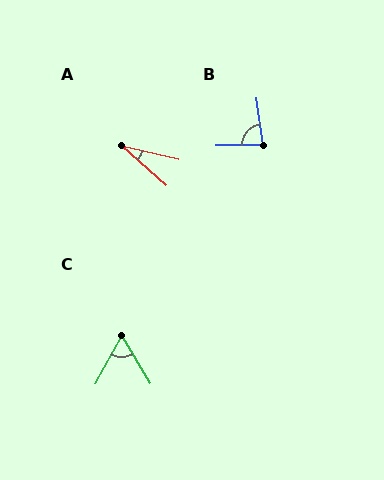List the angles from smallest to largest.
A (28°), C (60°), B (83°).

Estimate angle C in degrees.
Approximately 60 degrees.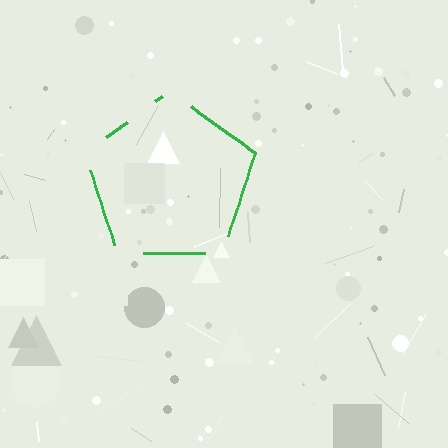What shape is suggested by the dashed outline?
The dashed outline suggests a pentagon.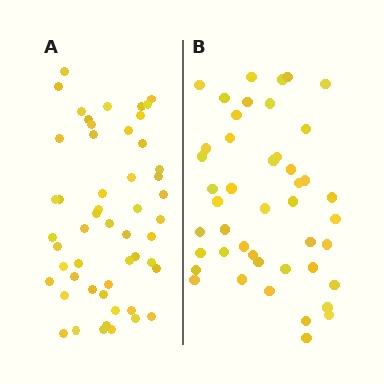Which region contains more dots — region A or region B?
Region A (the left region) has more dots.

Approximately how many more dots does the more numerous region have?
Region A has roughly 8 or so more dots than region B.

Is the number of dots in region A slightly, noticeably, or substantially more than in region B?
Region A has only slightly more — the two regions are fairly close. The ratio is roughly 1.2 to 1.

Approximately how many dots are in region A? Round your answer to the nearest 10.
About 50 dots. (The exact count is 52, which rounds to 50.)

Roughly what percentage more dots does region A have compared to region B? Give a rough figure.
About 15% more.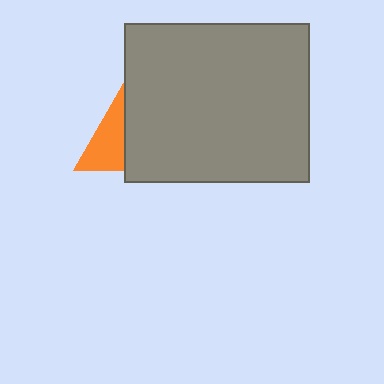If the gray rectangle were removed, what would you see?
You would see the complete orange triangle.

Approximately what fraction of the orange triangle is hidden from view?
Roughly 66% of the orange triangle is hidden behind the gray rectangle.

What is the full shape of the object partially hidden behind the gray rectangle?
The partially hidden object is an orange triangle.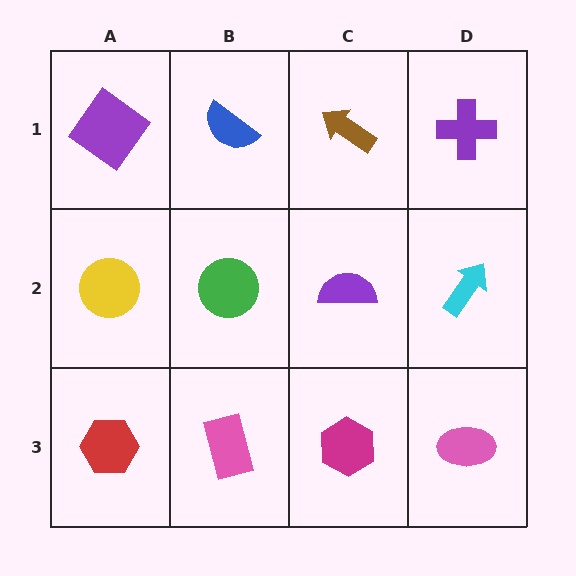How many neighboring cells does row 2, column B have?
4.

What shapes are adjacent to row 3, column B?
A green circle (row 2, column B), a red hexagon (row 3, column A), a magenta hexagon (row 3, column C).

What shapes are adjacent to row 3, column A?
A yellow circle (row 2, column A), a pink rectangle (row 3, column B).